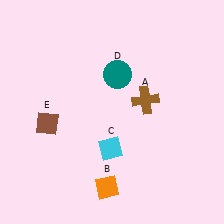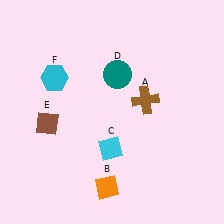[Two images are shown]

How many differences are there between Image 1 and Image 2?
There is 1 difference between the two images.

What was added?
A cyan hexagon (F) was added in Image 2.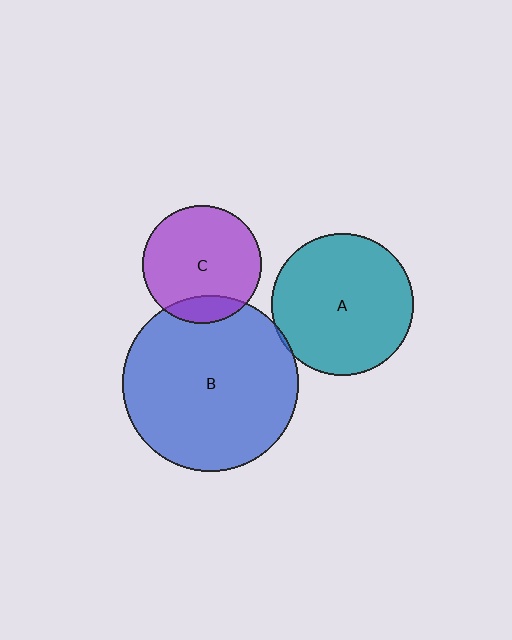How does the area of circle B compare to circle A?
Approximately 1.5 times.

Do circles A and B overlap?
Yes.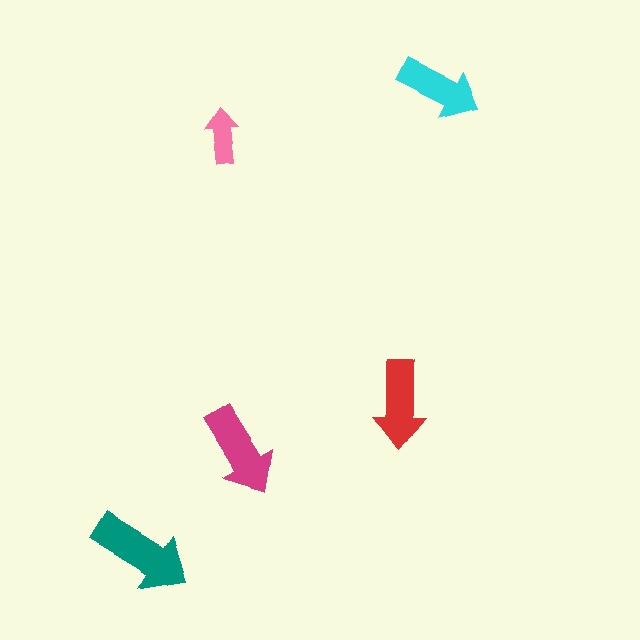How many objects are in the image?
There are 5 objects in the image.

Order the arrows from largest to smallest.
the teal one, the magenta one, the red one, the cyan one, the pink one.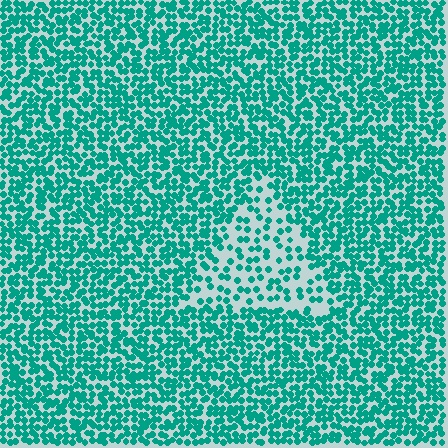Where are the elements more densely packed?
The elements are more densely packed outside the triangle boundary.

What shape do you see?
I see a triangle.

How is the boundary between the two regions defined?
The boundary is defined by a change in element density (approximately 2.2x ratio). All elements are the same color, size, and shape.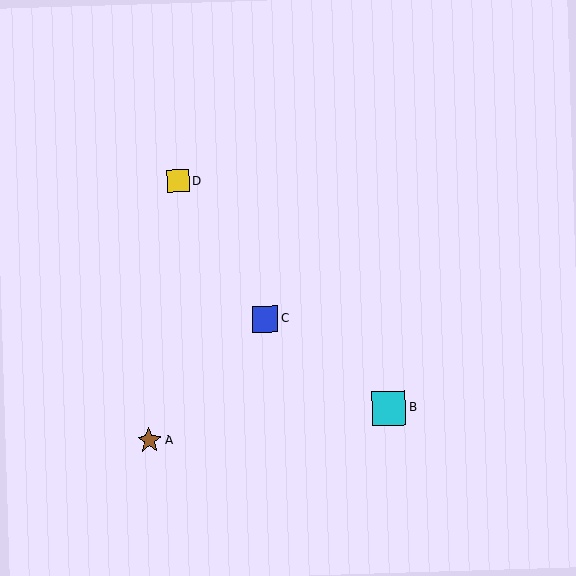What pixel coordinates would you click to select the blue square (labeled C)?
Click at (265, 319) to select the blue square C.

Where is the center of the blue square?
The center of the blue square is at (265, 319).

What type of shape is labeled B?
Shape B is a cyan square.